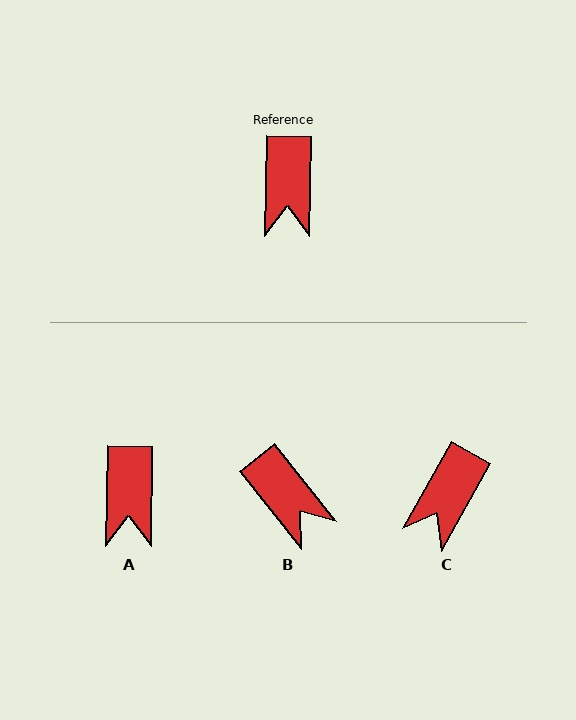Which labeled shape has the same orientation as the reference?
A.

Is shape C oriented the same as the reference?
No, it is off by about 29 degrees.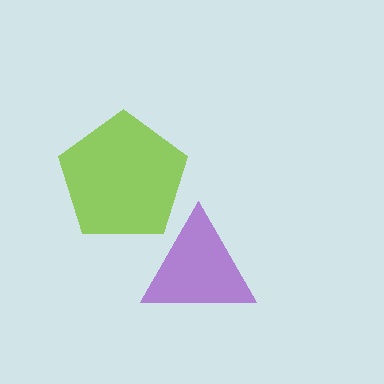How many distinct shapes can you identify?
There are 2 distinct shapes: a lime pentagon, a purple triangle.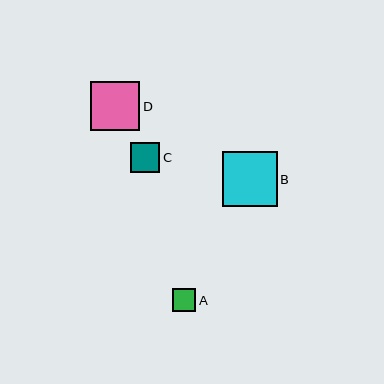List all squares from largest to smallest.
From largest to smallest: B, D, C, A.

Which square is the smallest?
Square A is the smallest with a size of approximately 23 pixels.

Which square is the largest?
Square B is the largest with a size of approximately 55 pixels.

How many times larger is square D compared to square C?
Square D is approximately 1.7 times the size of square C.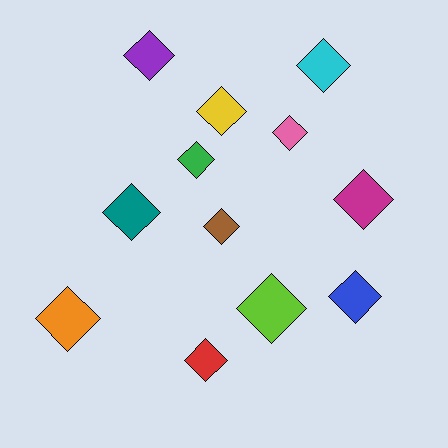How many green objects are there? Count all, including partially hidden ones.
There is 1 green object.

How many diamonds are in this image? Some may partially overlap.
There are 12 diamonds.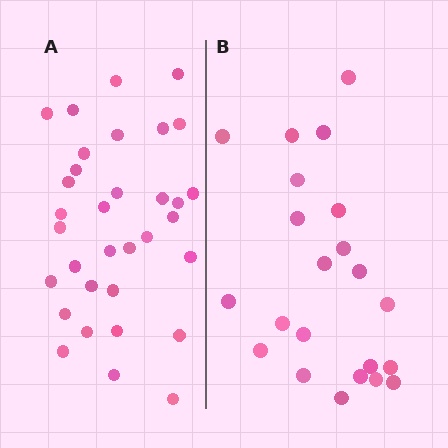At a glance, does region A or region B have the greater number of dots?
Region A (the left region) has more dots.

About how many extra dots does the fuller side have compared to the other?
Region A has roughly 12 or so more dots than region B.